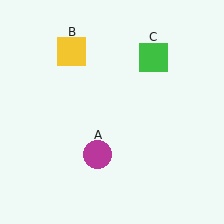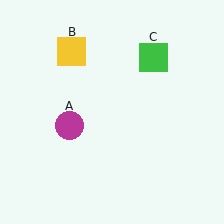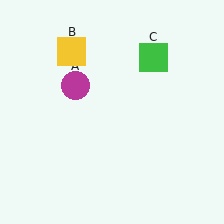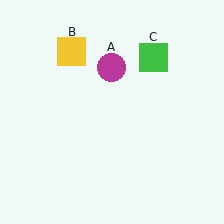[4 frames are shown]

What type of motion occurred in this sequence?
The magenta circle (object A) rotated clockwise around the center of the scene.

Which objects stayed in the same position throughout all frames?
Yellow square (object B) and green square (object C) remained stationary.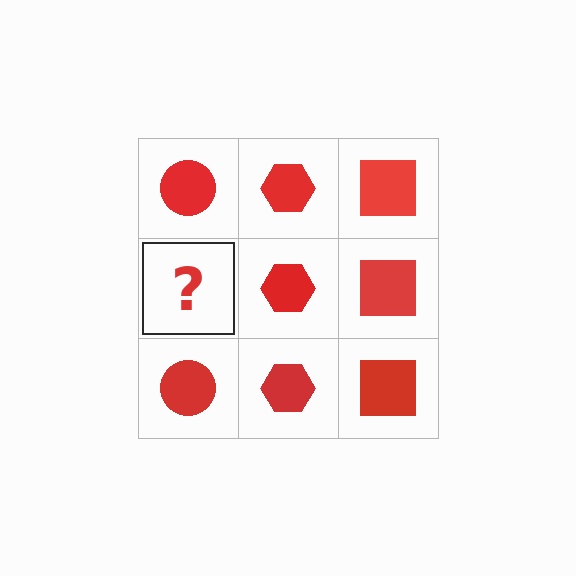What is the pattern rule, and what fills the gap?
The rule is that each column has a consistent shape. The gap should be filled with a red circle.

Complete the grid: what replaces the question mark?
The question mark should be replaced with a red circle.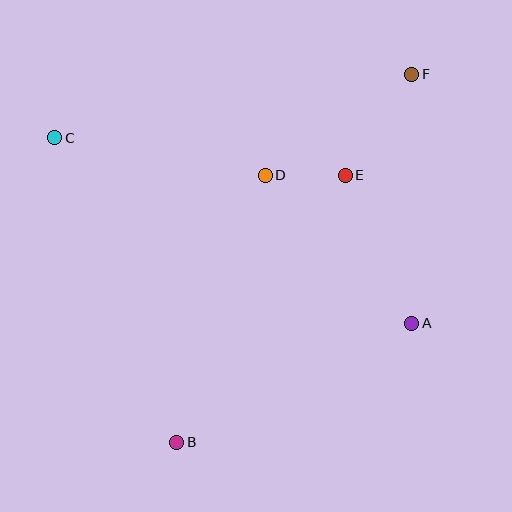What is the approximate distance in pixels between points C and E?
The distance between C and E is approximately 293 pixels.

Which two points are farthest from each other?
Points B and F are farthest from each other.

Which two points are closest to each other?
Points D and E are closest to each other.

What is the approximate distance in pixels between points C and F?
The distance between C and F is approximately 363 pixels.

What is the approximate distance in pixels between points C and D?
The distance between C and D is approximately 214 pixels.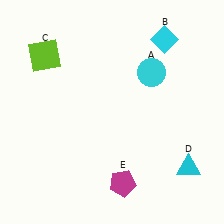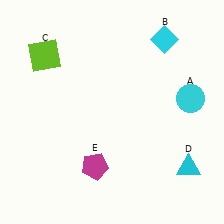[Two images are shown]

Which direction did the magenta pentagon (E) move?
The magenta pentagon (E) moved left.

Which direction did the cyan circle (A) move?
The cyan circle (A) moved right.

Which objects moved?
The objects that moved are: the cyan circle (A), the magenta pentagon (E).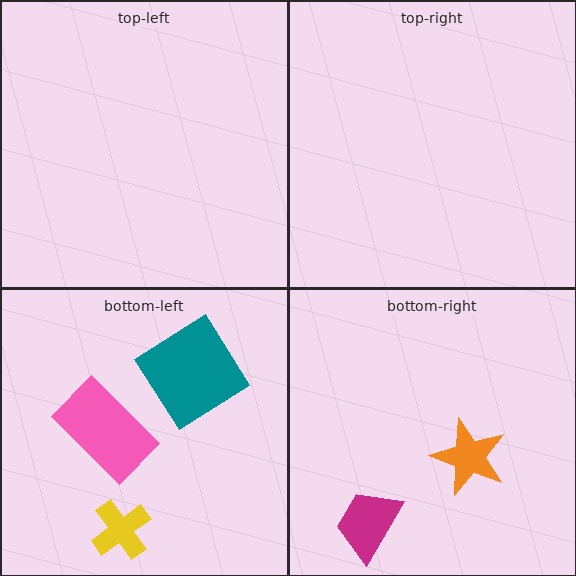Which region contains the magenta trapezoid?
The bottom-right region.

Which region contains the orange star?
The bottom-right region.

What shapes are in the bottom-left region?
The pink rectangle, the teal diamond, the yellow cross.